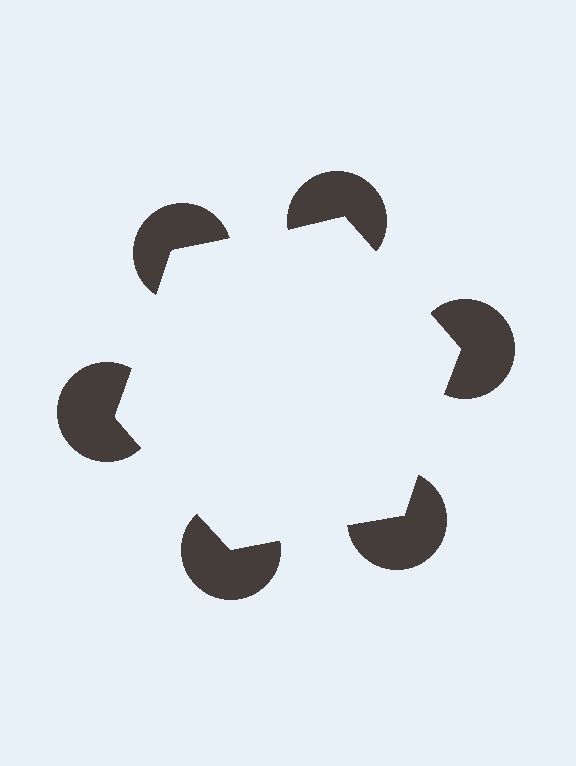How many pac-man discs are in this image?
There are 6 — one at each vertex of the illusory hexagon.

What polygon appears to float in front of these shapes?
An illusory hexagon — its edges are inferred from the aligned wedge cuts in the pac-man discs, not physically drawn.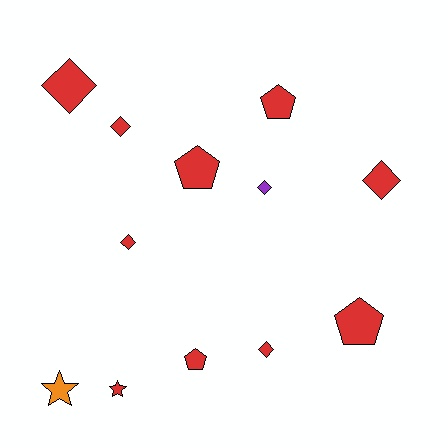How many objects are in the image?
There are 12 objects.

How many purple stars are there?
There are no purple stars.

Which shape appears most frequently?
Diamond, with 6 objects.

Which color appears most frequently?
Red, with 10 objects.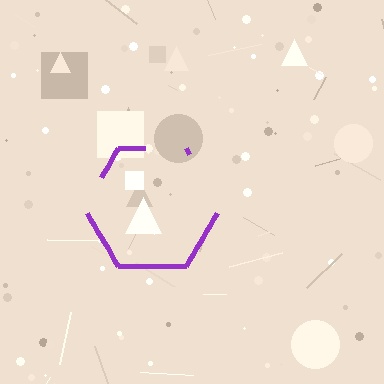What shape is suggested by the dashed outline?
The dashed outline suggests a hexagon.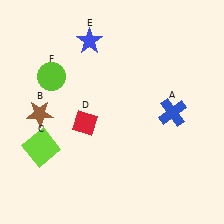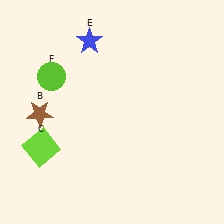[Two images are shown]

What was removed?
The red diamond (D), the blue cross (A) were removed in Image 2.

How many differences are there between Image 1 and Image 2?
There are 2 differences between the two images.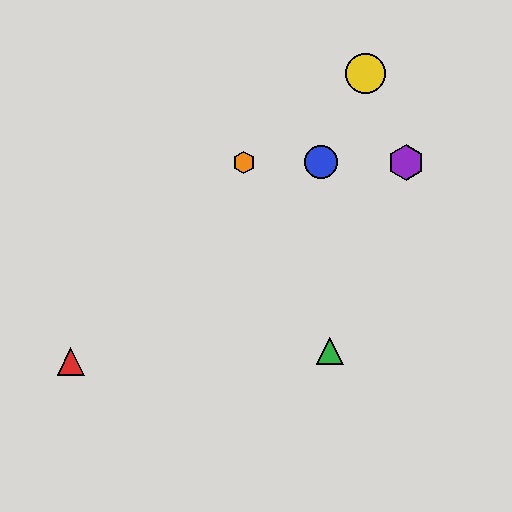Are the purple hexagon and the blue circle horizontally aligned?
Yes, both are at y≈162.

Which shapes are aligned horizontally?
The blue circle, the purple hexagon, the orange hexagon are aligned horizontally.